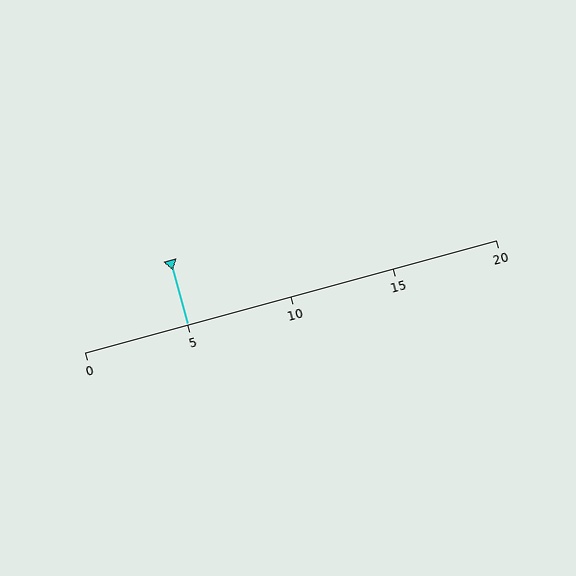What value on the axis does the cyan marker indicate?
The marker indicates approximately 5.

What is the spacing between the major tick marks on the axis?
The major ticks are spaced 5 apart.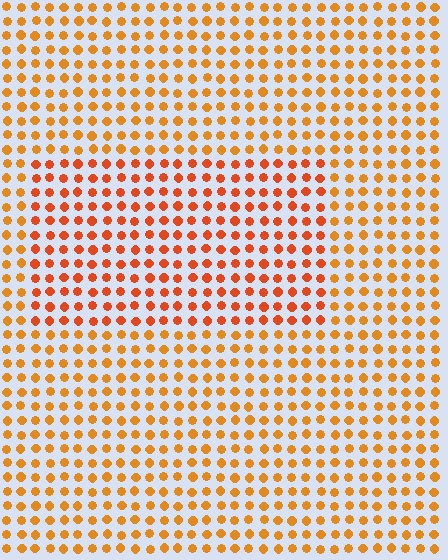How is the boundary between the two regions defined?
The boundary is defined purely by a slight shift in hue (about 20 degrees). Spacing, size, and orientation are identical on both sides.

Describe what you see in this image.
The image is filled with small orange elements in a uniform arrangement. A rectangle-shaped region is visible where the elements are tinted to a slightly different hue, forming a subtle color boundary.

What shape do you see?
I see a rectangle.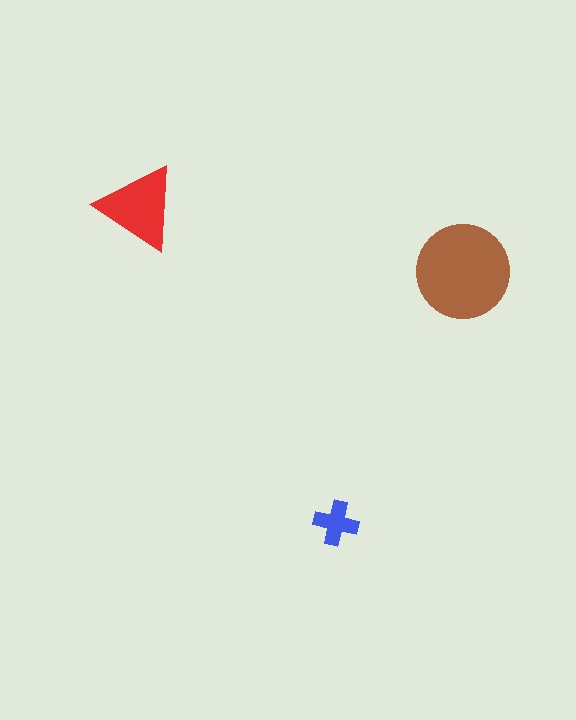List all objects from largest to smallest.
The brown circle, the red triangle, the blue cross.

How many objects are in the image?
There are 3 objects in the image.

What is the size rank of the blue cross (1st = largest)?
3rd.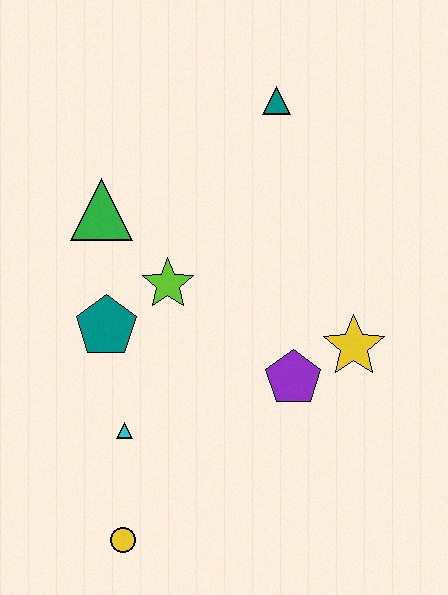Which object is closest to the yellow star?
The purple pentagon is closest to the yellow star.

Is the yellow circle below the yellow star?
Yes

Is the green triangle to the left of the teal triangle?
Yes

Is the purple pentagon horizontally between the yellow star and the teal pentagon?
Yes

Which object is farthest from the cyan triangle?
The teal triangle is farthest from the cyan triangle.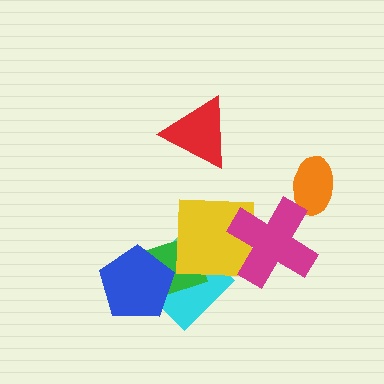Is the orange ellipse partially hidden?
No, no other shape covers it.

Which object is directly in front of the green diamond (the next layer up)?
The blue pentagon is directly in front of the green diamond.